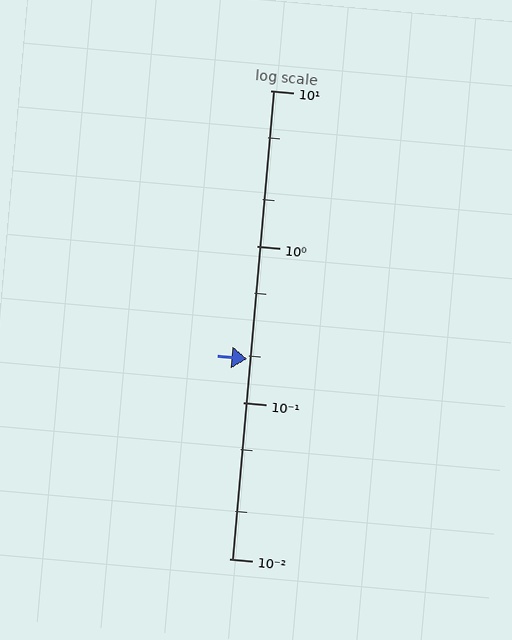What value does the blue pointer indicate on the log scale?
The pointer indicates approximately 0.19.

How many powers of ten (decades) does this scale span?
The scale spans 3 decades, from 0.01 to 10.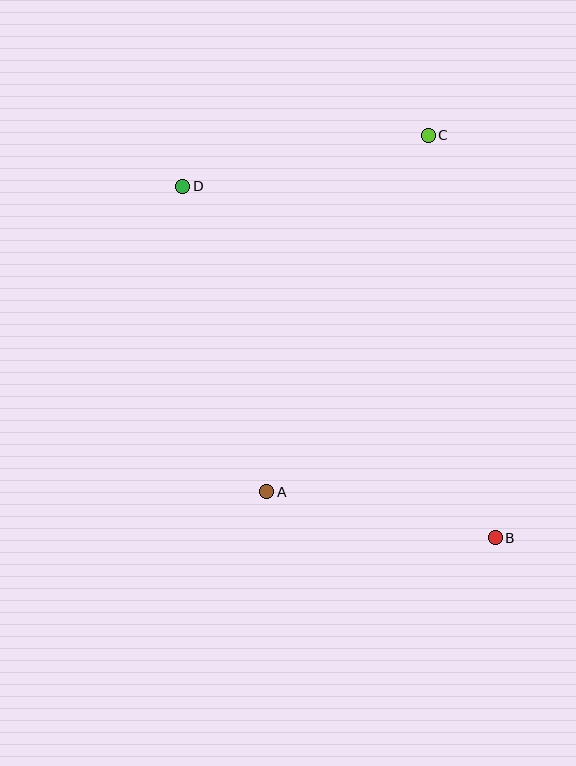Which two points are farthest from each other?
Points B and D are farthest from each other.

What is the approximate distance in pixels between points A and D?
The distance between A and D is approximately 317 pixels.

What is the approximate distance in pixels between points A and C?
The distance between A and C is approximately 391 pixels.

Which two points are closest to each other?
Points A and B are closest to each other.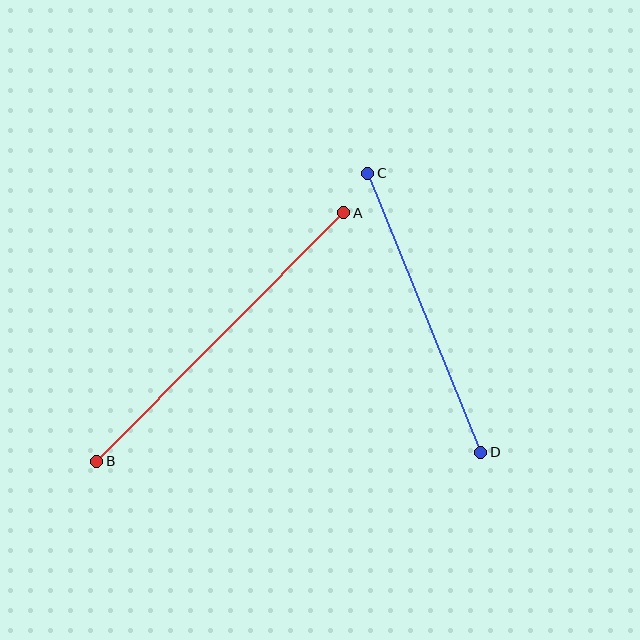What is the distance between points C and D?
The distance is approximately 301 pixels.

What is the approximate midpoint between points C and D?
The midpoint is at approximately (424, 313) pixels.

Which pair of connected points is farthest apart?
Points A and B are farthest apart.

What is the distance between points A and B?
The distance is approximately 350 pixels.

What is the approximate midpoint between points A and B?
The midpoint is at approximately (220, 337) pixels.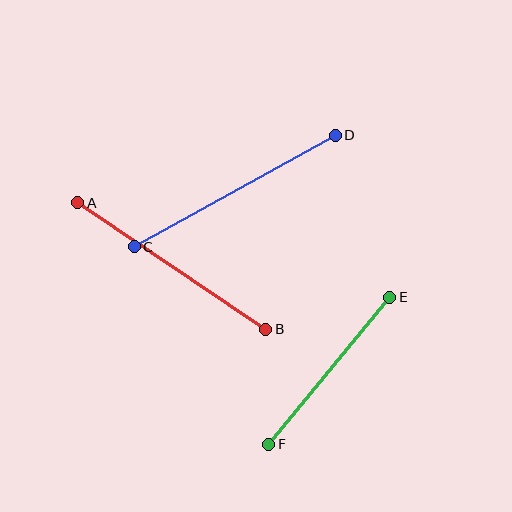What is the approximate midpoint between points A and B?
The midpoint is at approximately (172, 266) pixels.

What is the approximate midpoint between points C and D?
The midpoint is at approximately (235, 191) pixels.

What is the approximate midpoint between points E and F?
The midpoint is at approximately (329, 371) pixels.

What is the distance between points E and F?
The distance is approximately 190 pixels.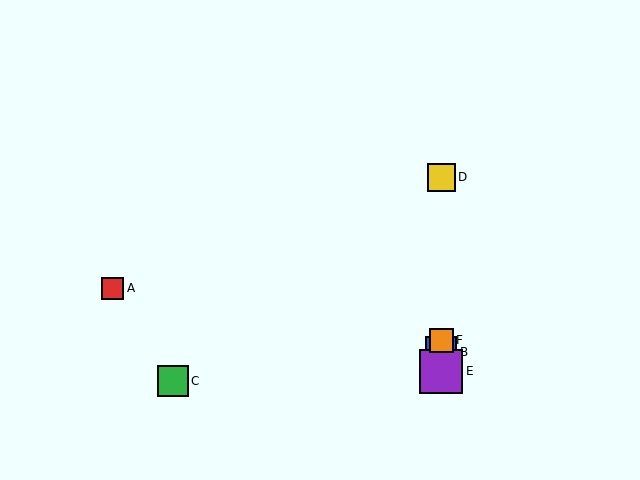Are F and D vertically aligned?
Yes, both are at x≈441.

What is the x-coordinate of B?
Object B is at x≈441.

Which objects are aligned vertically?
Objects B, D, E, F are aligned vertically.